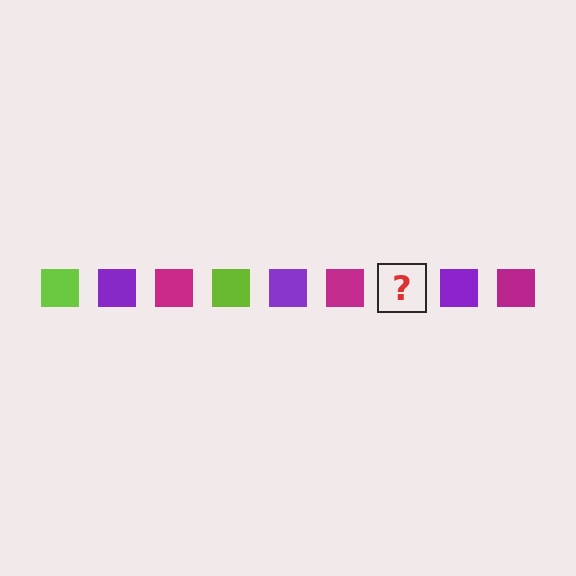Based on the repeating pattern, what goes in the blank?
The blank should be a lime square.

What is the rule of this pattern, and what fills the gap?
The rule is that the pattern cycles through lime, purple, magenta squares. The gap should be filled with a lime square.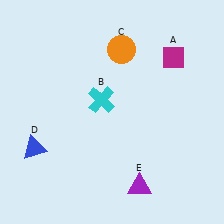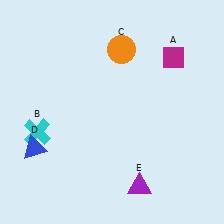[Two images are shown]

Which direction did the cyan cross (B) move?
The cyan cross (B) moved left.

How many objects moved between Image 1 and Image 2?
1 object moved between the two images.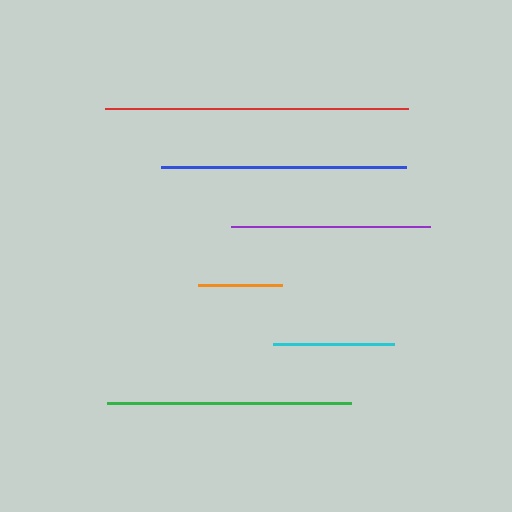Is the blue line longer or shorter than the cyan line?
The blue line is longer than the cyan line.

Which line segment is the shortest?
The orange line is the shortest at approximately 83 pixels.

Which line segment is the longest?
The red line is the longest at approximately 303 pixels.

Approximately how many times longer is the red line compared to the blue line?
The red line is approximately 1.2 times the length of the blue line.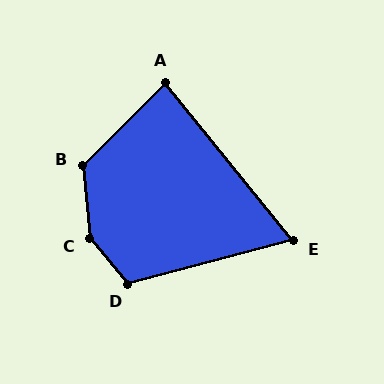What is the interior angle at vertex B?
Approximately 130 degrees (obtuse).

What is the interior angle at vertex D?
Approximately 115 degrees (obtuse).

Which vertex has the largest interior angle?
C, at approximately 146 degrees.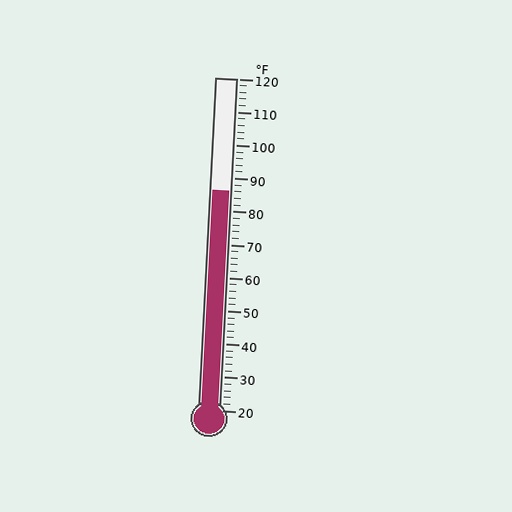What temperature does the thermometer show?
The thermometer shows approximately 86°F.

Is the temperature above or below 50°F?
The temperature is above 50°F.